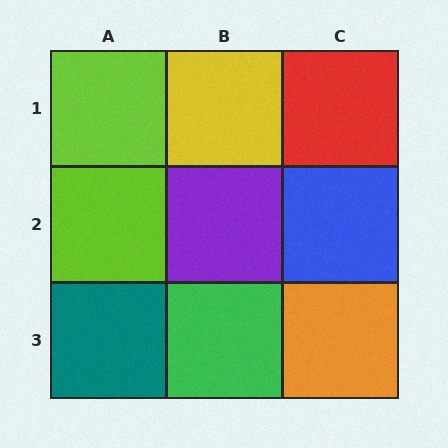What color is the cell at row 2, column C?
Blue.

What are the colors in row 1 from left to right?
Lime, yellow, red.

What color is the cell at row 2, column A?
Lime.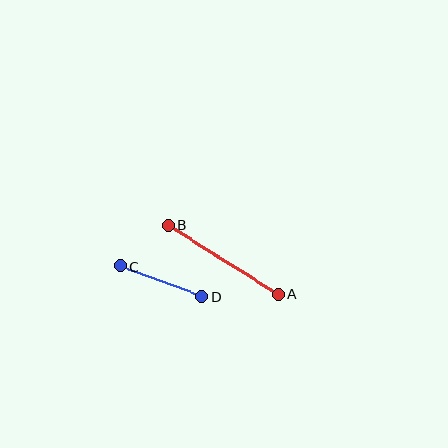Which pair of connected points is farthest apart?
Points A and B are farthest apart.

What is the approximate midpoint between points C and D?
The midpoint is at approximately (161, 281) pixels.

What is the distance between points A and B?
The distance is approximately 130 pixels.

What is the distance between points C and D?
The distance is approximately 87 pixels.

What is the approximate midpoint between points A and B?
The midpoint is at approximately (223, 260) pixels.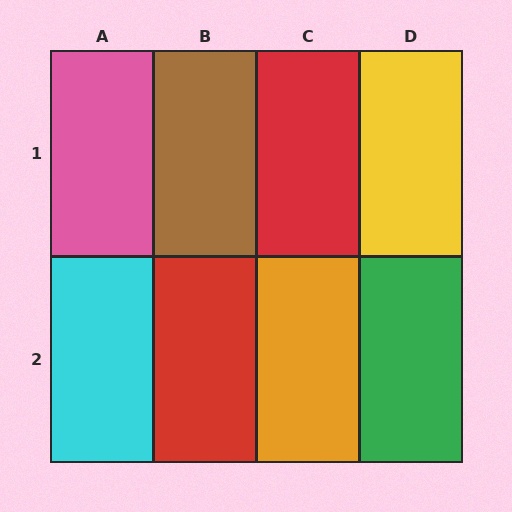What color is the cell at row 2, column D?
Green.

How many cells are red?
2 cells are red.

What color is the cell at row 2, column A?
Cyan.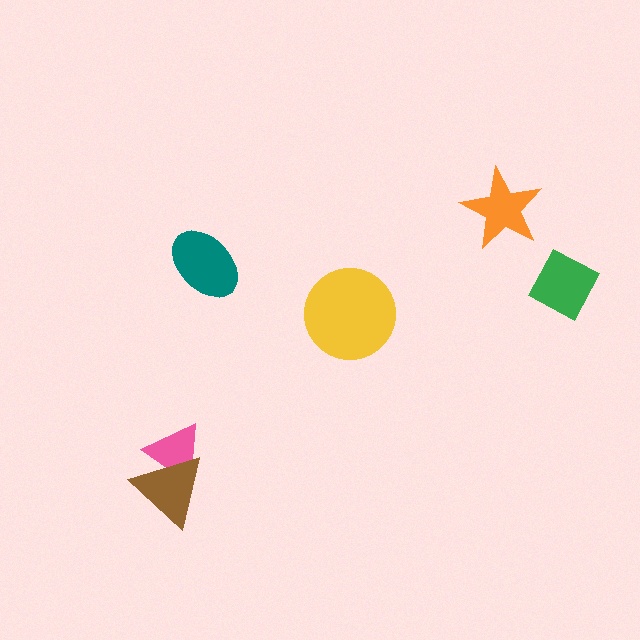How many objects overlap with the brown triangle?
1 object overlaps with the brown triangle.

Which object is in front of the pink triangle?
The brown triangle is in front of the pink triangle.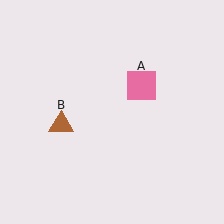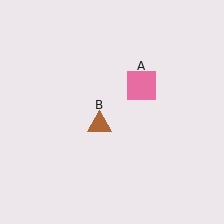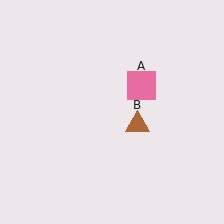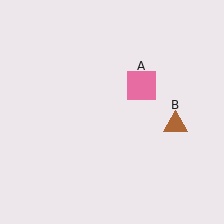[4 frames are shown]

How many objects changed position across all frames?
1 object changed position: brown triangle (object B).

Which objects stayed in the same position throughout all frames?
Pink square (object A) remained stationary.